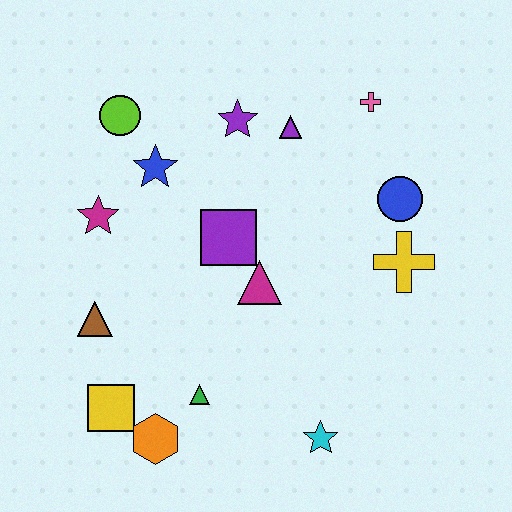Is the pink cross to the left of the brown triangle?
No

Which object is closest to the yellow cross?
The blue circle is closest to the yellow cross.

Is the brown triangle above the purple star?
No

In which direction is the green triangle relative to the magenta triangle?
The green triangle is below the magenta triangle.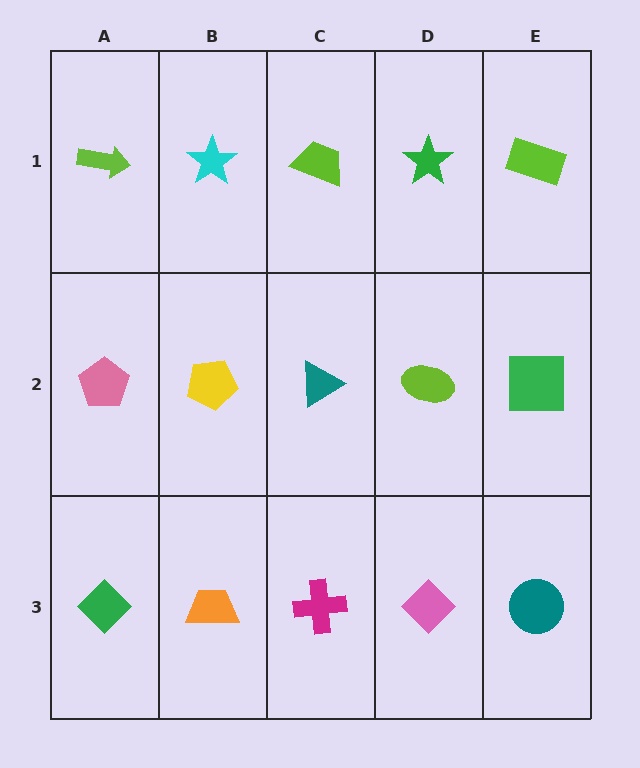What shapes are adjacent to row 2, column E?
A lime rectangle (row 1, column E), a teal circle (row 3, column E), a lime ellipse (row 2, column D).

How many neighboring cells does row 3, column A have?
2.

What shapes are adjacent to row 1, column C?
A teal triangle (row 2, column C), a cyan star (row 1, column B), a green star (row 1, column D).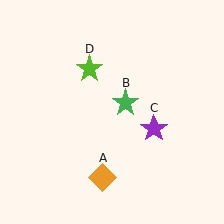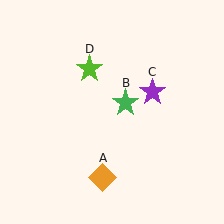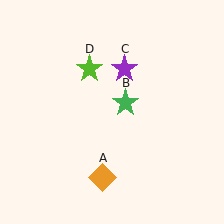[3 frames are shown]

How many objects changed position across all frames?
1 object changed position: purple star (object C).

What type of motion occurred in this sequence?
The purple star (object C) rotated counterclockwise around the center of the scene.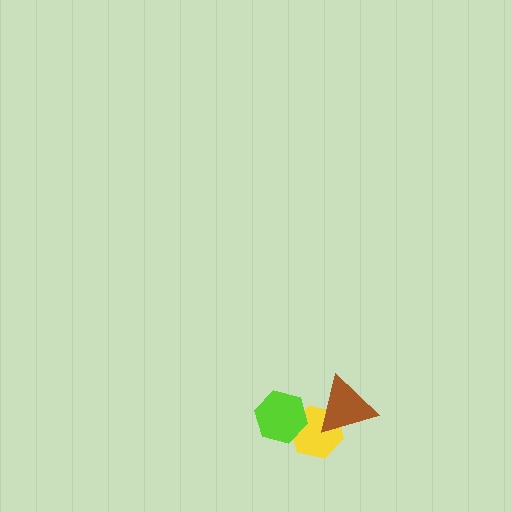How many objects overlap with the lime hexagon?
1 object overlaps with the lime hexagon.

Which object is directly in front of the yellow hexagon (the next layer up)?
The brown triangle is directly in front of the yellow hexagon.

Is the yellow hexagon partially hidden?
Yes, it is partially covered by another shape.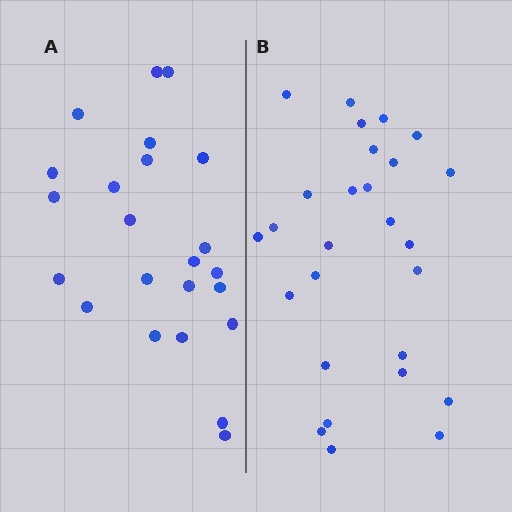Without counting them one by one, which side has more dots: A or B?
Region B (the right region) has more dots.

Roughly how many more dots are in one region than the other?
Region B has about 4 more dots than region A.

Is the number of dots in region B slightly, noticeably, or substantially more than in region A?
Region B has only slightly more — the two regions are fairly close. The ratio is roughly 1.2 to 1.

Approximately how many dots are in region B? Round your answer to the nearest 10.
About 30 dots. (The exact count is 27, which rounds to 30.)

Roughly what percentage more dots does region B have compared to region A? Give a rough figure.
About 15% more.